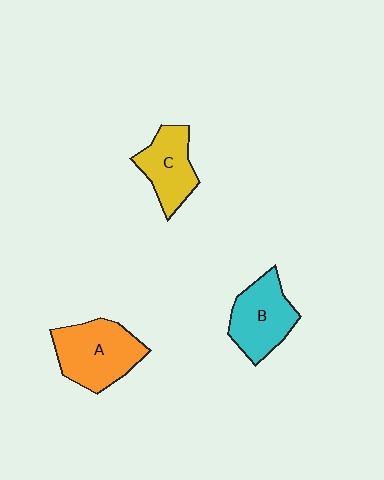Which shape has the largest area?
Shape A (orange).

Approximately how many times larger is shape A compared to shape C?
Approximately 1.4 times.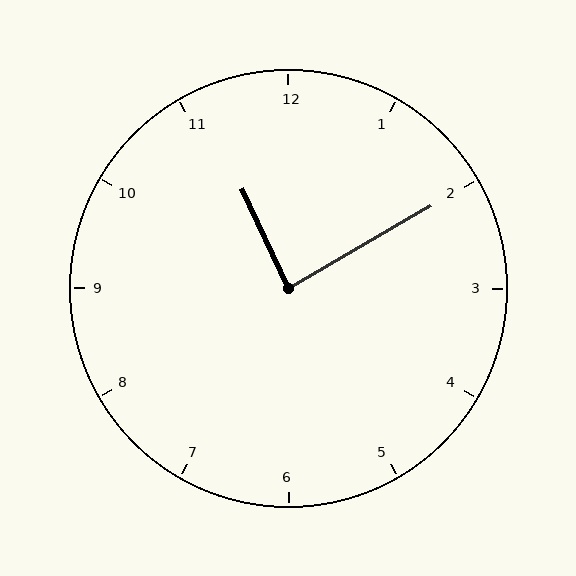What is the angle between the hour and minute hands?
Approximately 85 degrees.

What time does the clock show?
11:10.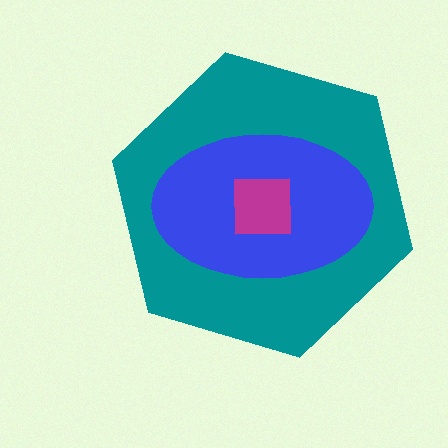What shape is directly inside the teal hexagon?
The blue ellipse.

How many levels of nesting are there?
3.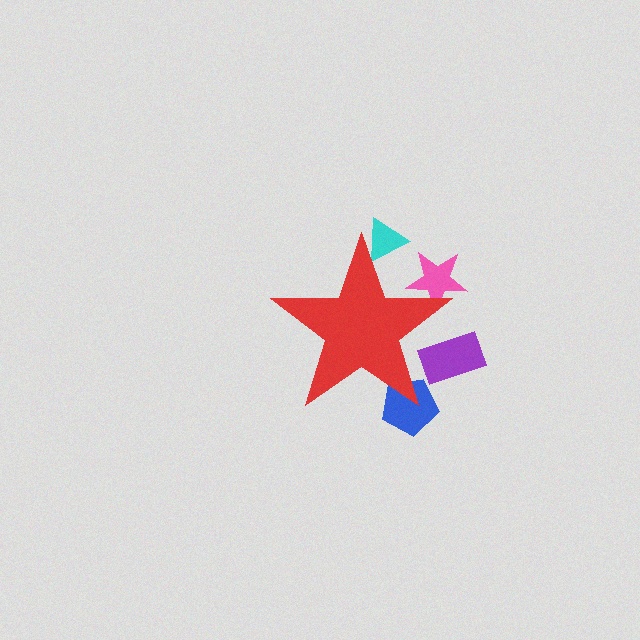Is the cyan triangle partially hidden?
Yes, the cyan triangle is partially hidden behind the red star.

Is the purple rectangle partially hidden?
Yes, the purple rectangle is partially hidden behind the red star.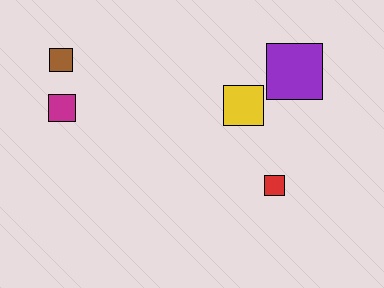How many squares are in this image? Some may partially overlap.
There are 5 squares.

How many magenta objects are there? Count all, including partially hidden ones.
There is 1 magenta object.